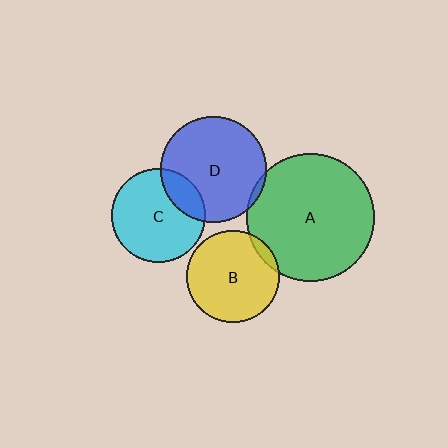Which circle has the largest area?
Circle A (green).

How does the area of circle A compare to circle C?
Approximately 1.8 times.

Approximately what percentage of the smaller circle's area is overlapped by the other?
Approximately 20%.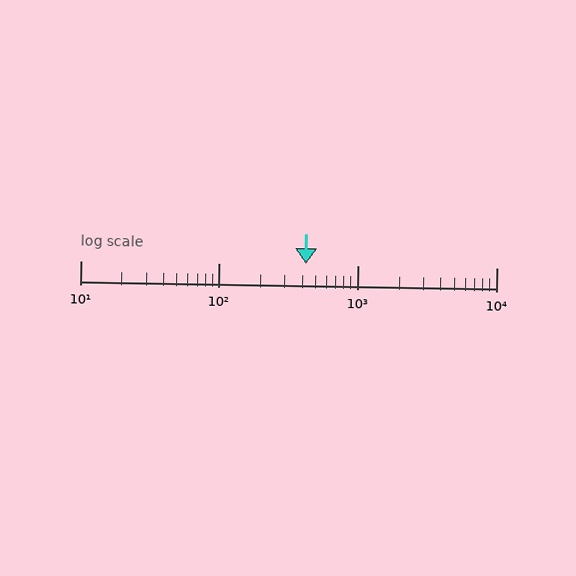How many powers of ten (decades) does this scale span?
The scale spans 3 decades, from 10 to 10000.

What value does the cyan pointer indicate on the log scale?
The pointer indicates approximately 420.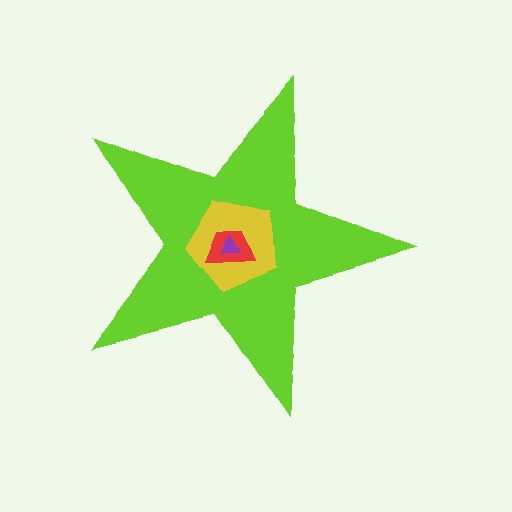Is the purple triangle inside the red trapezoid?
Yes.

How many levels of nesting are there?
4.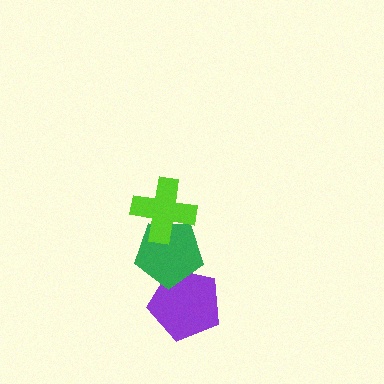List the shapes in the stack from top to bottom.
From top to bottom: the lime cross, the green pentagon, the purple pentagon.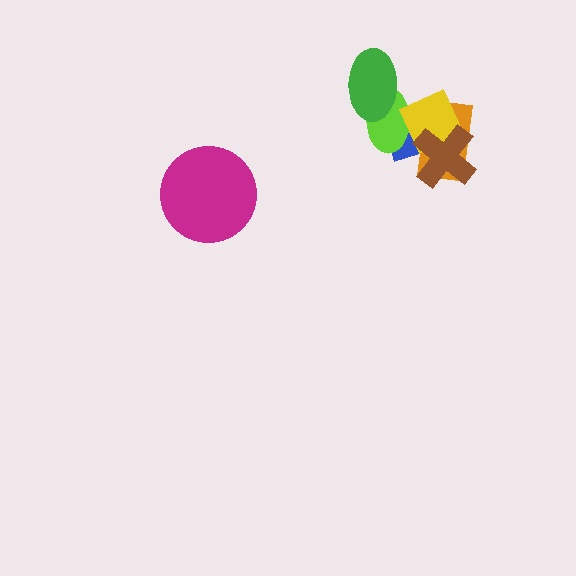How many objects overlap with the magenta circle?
0 objects overlap with the magenta circle.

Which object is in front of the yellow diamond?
The brown cross is in front of the yellow diamond.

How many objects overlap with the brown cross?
3 objects overlap with the brown cross.